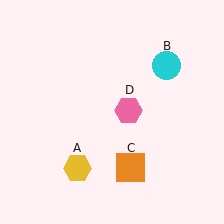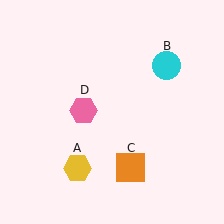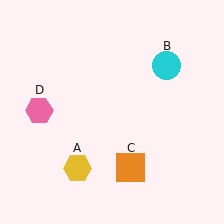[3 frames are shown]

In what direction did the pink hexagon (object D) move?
The pink hexagon (object D) moved left.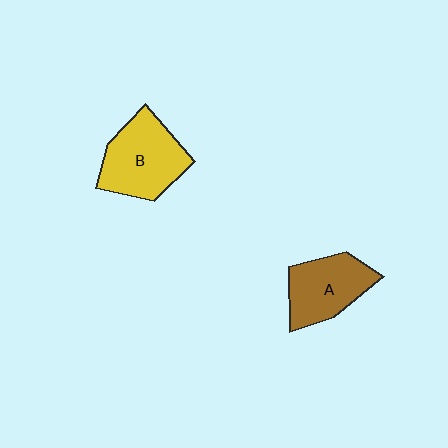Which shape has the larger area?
Shape B (yellow).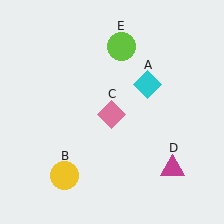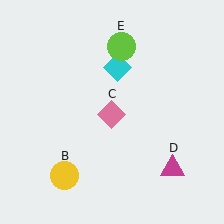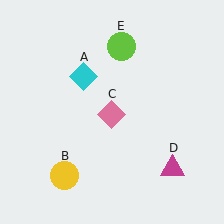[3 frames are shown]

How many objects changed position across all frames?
1 object changed position: cyan diamond (object A).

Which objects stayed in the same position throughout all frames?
Yellow circle (object B) and pink diamond (object C) and magenta triangle (object D) and lime circle (object E) remained stationary.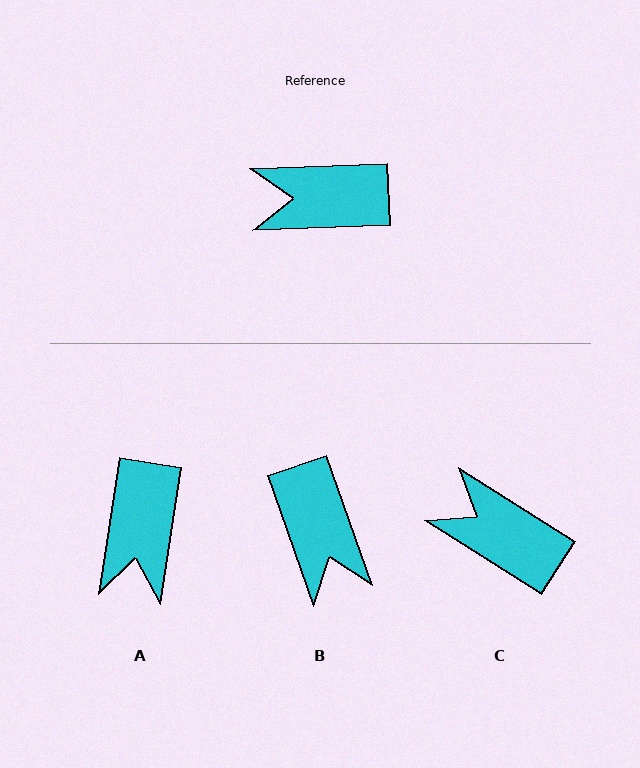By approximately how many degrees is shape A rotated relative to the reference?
Approximately 79 degrees counter-clockwise.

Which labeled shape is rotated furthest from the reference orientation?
B, about 107 degrees away.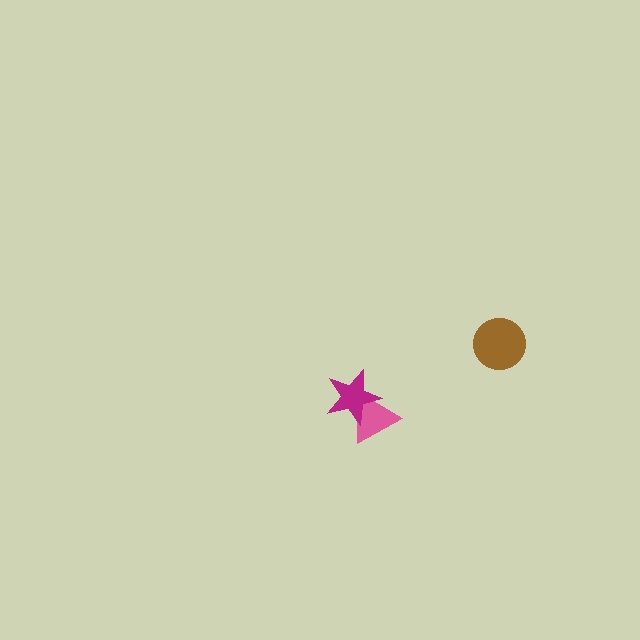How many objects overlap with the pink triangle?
1 object overlaps with the pink triangle.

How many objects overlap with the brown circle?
0 objects overlap with the brown circle.